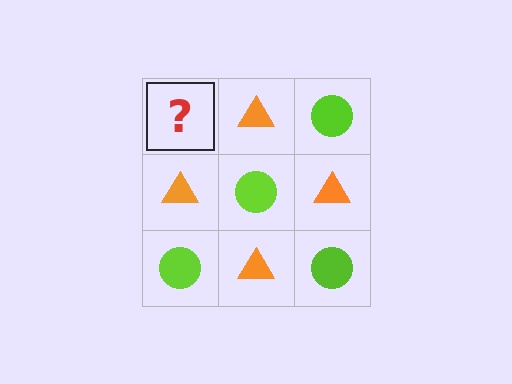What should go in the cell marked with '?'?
The missing cell should contain a lime circle.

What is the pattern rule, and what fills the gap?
The rule is that it alternates lime circle and orange triangle in a checkerboard pattern. The gap should be filled with a lime circle.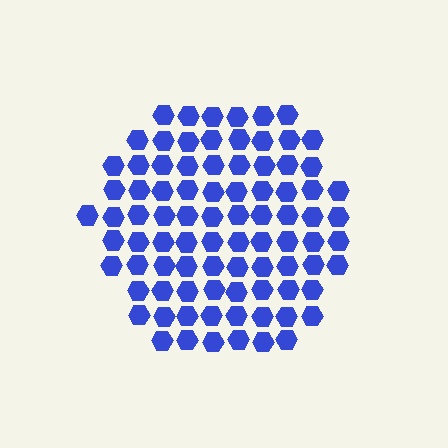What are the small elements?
The small elements are hexagons.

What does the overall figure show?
The overall figure shows a hexagon.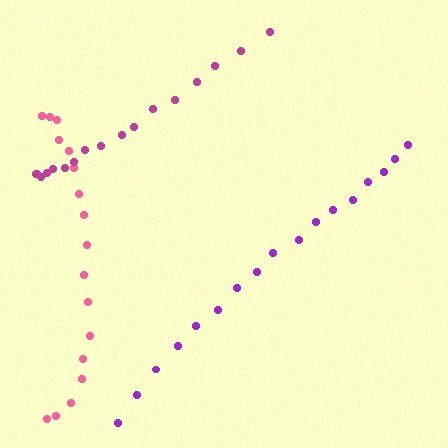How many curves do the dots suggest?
There are 3 distinct paths.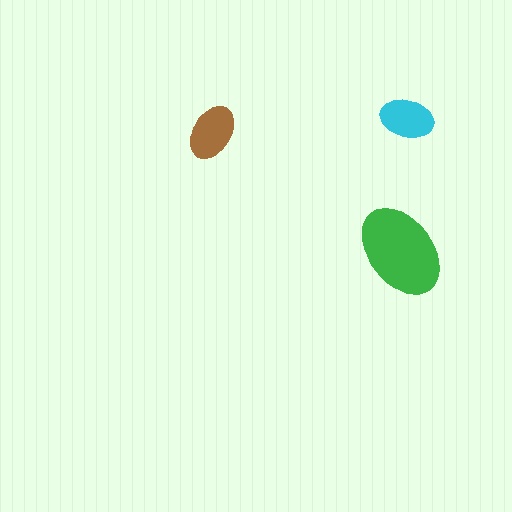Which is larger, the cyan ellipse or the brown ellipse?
The brown one.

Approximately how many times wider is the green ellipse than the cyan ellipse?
About 2 times wider.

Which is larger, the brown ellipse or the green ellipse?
The green one.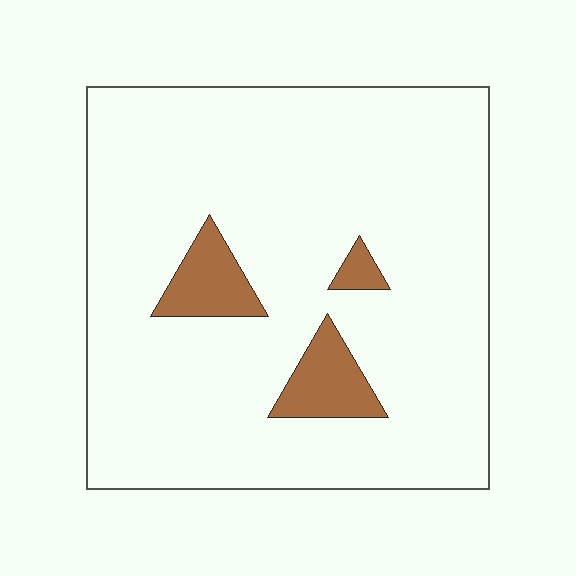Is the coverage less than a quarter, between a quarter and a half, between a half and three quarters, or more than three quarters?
Less than a quarter.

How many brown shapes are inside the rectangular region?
3.